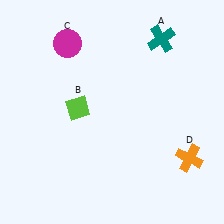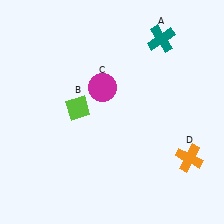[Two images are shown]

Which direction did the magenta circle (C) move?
The magenta circle (C) moved down.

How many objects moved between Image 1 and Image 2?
1 object moved between the two images.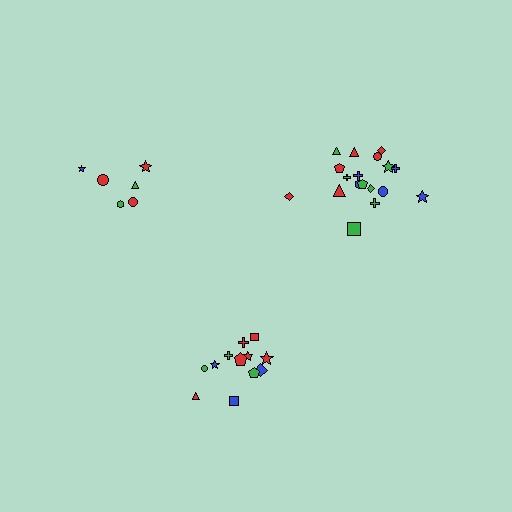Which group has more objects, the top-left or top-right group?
The top-right group.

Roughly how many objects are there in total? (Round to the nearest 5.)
Roughly 35 objects in total.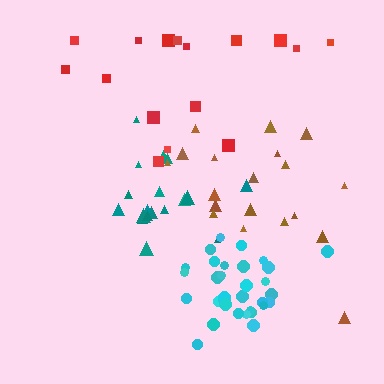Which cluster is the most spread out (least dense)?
Red.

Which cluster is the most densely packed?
Cyan.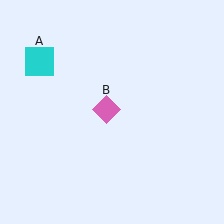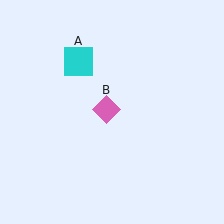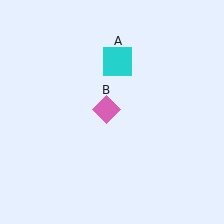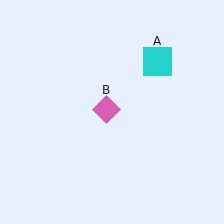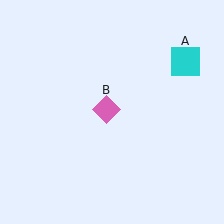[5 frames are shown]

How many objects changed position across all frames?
1 object changed position: cyan square (object A).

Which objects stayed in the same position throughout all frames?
Pink diamond (object B) remained stationary.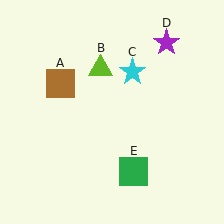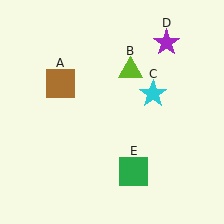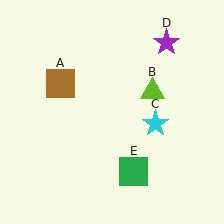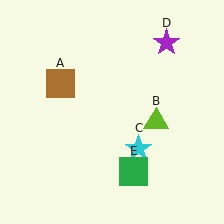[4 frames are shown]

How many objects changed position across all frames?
2 objects changed position: lime triangle (object B), cyan star (object C).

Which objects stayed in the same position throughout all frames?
Brown square (object A) and purple star (object D) and green square (object E) remained stationary.